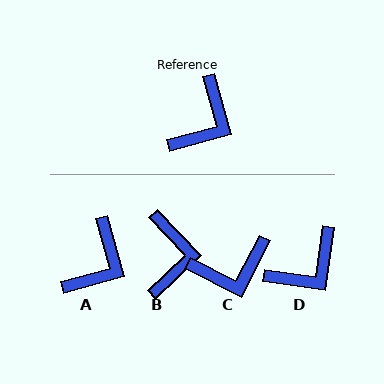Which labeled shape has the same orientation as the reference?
A.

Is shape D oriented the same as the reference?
No, it is off by about 23 degrees.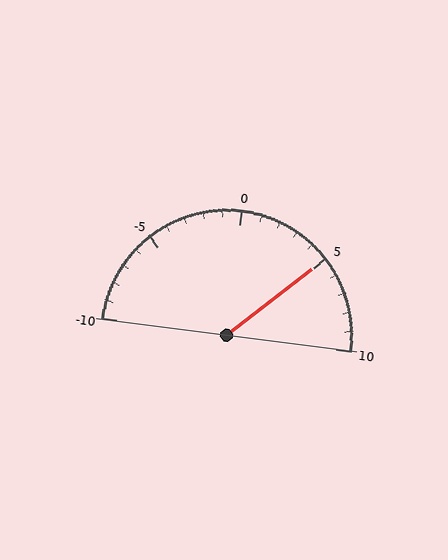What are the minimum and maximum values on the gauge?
The gauge ranges from -10 to 10.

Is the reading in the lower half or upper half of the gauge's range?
The reading is in the upper half of the range (-10 to 10).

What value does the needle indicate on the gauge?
The needle indicates approximately 5.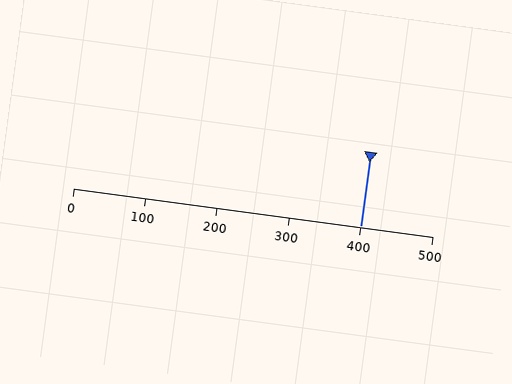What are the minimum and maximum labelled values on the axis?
The axis runs from 0 to 500.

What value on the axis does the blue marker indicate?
The marker indicates approximately 400.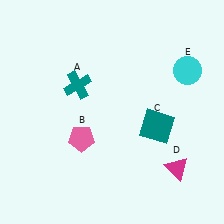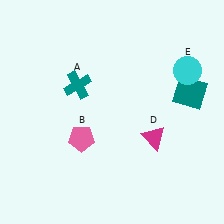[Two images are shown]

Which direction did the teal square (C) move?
The teal square (C) moved up.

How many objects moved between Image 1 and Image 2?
2 objects moved between the two images.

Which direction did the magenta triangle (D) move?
The magenta triangle (D) moved up.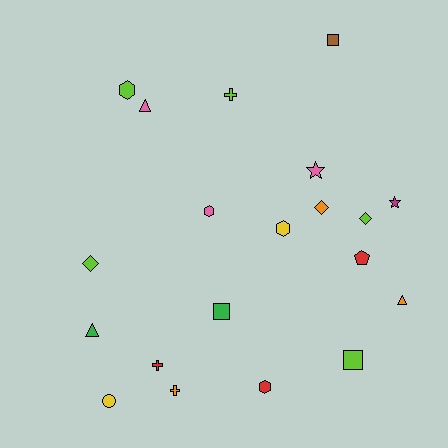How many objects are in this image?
There are 20 objects.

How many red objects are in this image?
There are 3 red objects.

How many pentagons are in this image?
There is 1 pentagon.